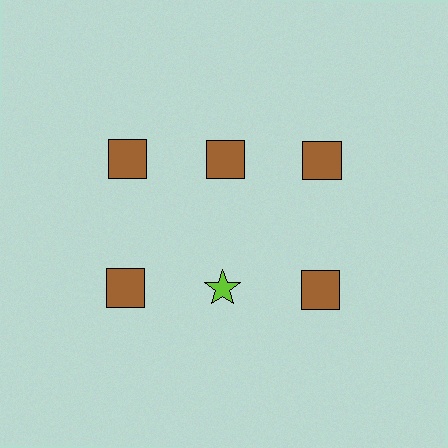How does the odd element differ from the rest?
It differs in both color (lime instead of brown) and shape (star instead of square).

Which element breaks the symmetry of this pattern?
The lime star in the second row, second from left column breaks the symmetry. All other shapes are brown squares.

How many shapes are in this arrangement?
There are 6 shapes arranged in a grid pattern.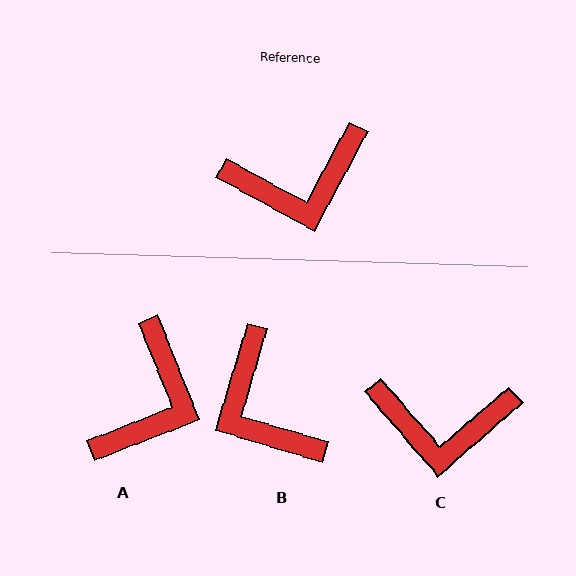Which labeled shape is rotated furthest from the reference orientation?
B, about 78 degrees away.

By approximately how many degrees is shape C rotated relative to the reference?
Approximately 21 degrees clockwise.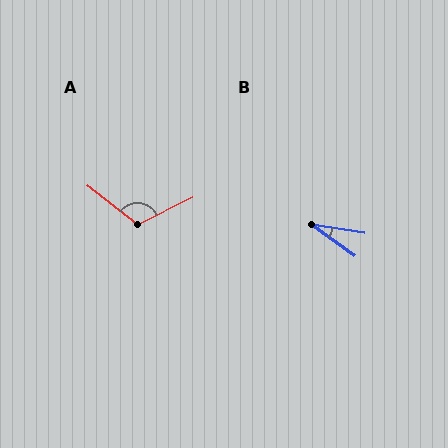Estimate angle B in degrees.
Approximately 27 degrees.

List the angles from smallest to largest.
B (27°), A (116°).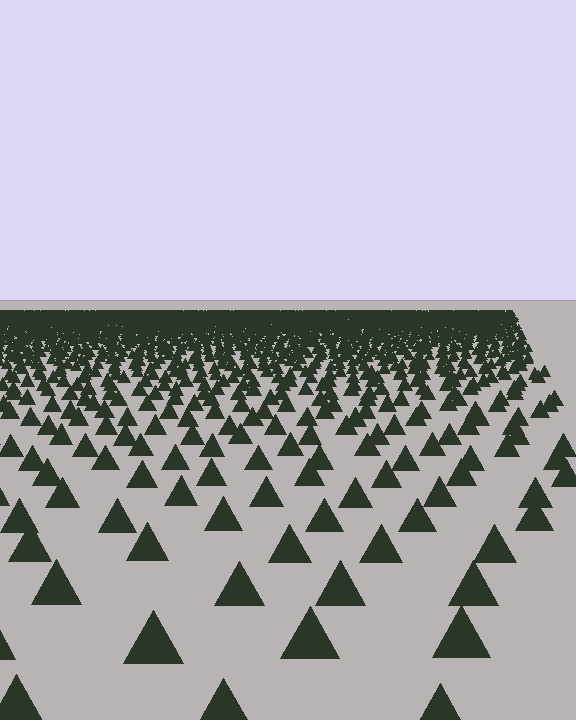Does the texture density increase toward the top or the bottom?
Density increases toward the top.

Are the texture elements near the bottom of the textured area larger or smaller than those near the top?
Larger. Near the bottom, elements are closer to the viewer and appear at a bigger on-screen size.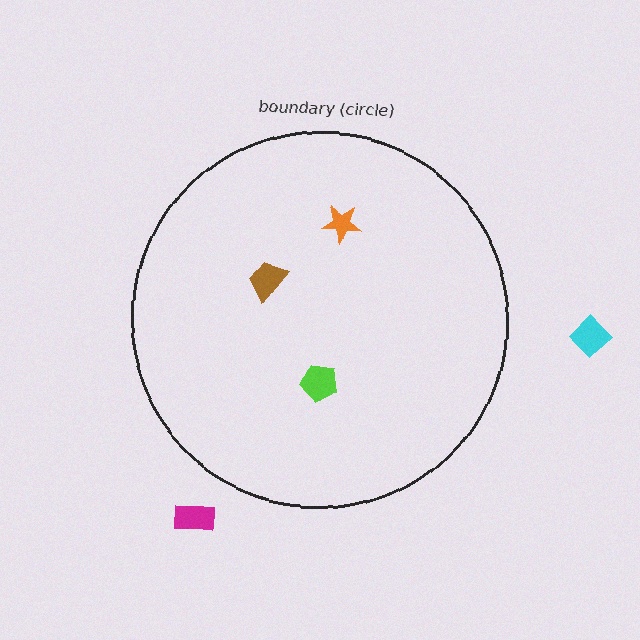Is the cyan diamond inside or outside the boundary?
Outside.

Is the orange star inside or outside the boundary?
Inside.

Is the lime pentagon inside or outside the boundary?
Inside.